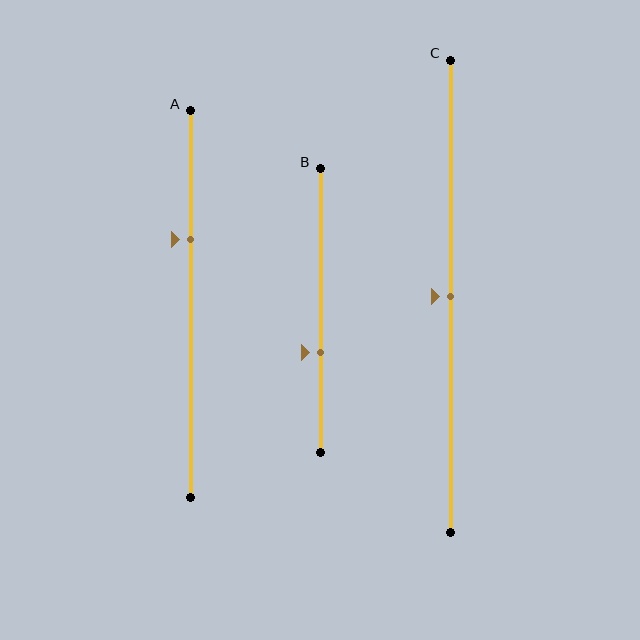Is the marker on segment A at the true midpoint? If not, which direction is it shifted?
No, the marker on segment A is shifted upward by about 17% of the segment length.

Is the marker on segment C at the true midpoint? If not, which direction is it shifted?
Yes, the marker on segment C is at the true midpoint.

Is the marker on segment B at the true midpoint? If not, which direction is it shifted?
No, the marker on segment B is shifted downward by about 15% of the segment length.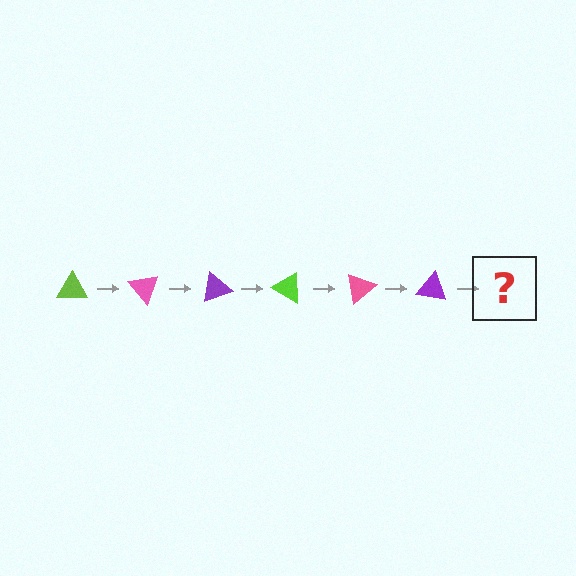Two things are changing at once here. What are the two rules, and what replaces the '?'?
The two rules are that it rotates 50 degrees each step and the color cycles through lime, pink, and purple. The '?' should be a lime triangle, rotated 300 degrees from the start.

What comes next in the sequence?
The next element should be a lime triangle, rotated 300 degrees from the start.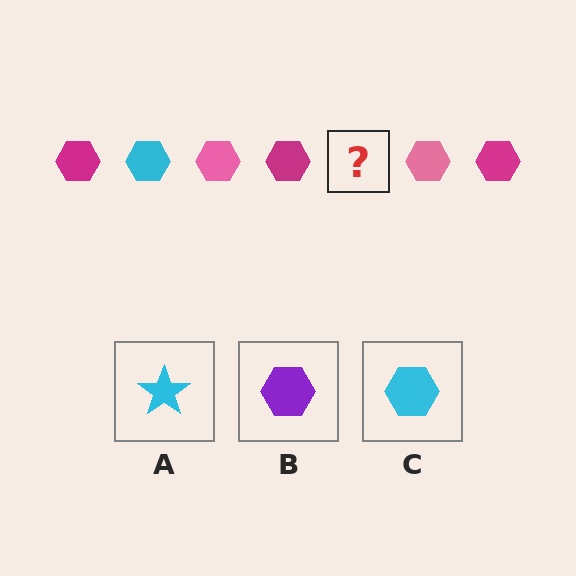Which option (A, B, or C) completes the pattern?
C.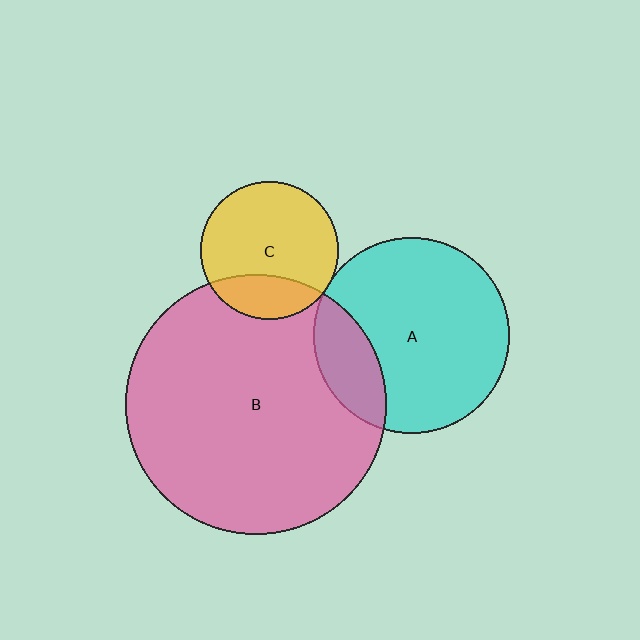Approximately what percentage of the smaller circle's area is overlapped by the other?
Approximately 5%.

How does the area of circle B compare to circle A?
Approximately 1.8 times.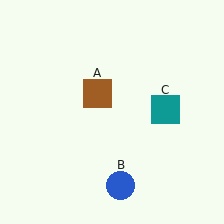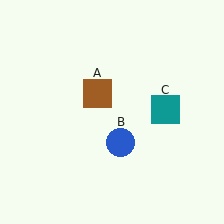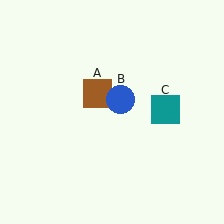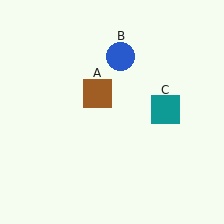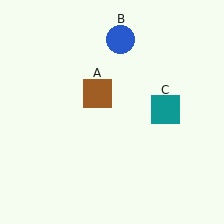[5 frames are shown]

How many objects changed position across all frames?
1 object changed position: blue circle (object B).